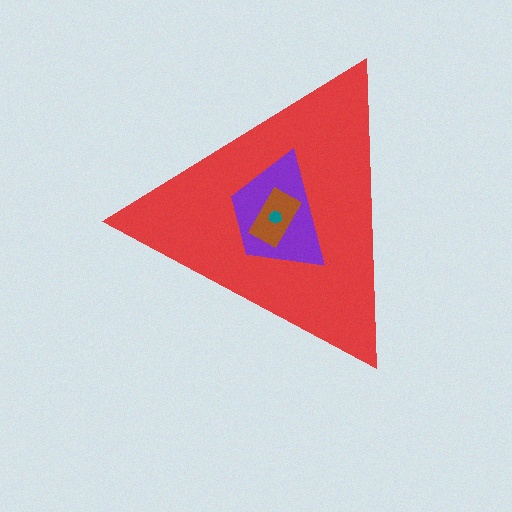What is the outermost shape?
The red triangle.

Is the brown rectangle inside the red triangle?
Yes.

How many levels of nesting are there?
4.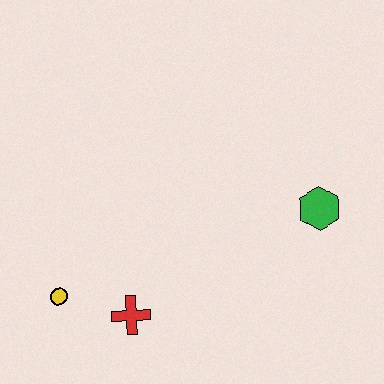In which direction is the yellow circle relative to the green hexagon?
The yellow circle is to the left of the green hexagon.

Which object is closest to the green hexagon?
The red cross is closest to the green hexagon.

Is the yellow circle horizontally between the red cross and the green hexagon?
No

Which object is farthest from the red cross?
The green hexagon is farthest from the red cross.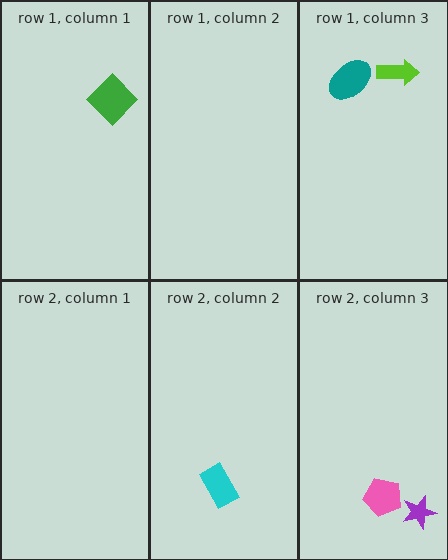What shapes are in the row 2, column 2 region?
The cyan rectangle.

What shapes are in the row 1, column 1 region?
The green diamond.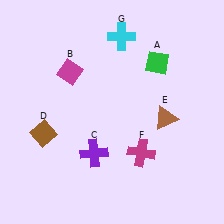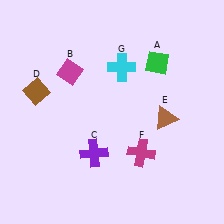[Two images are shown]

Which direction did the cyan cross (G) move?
The cyan cross (G) moved down.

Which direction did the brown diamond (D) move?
The brown diamond (D) moved up.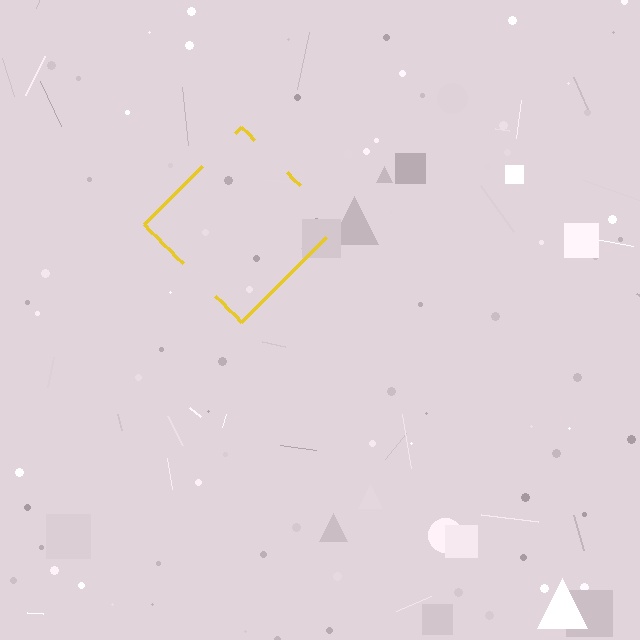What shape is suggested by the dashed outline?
The dashed outline suggests a diamond.